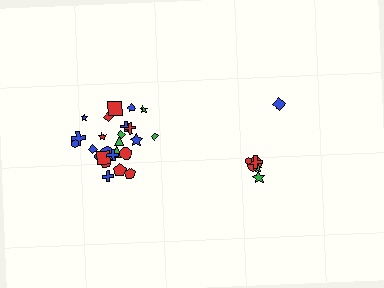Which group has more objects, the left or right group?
The left group.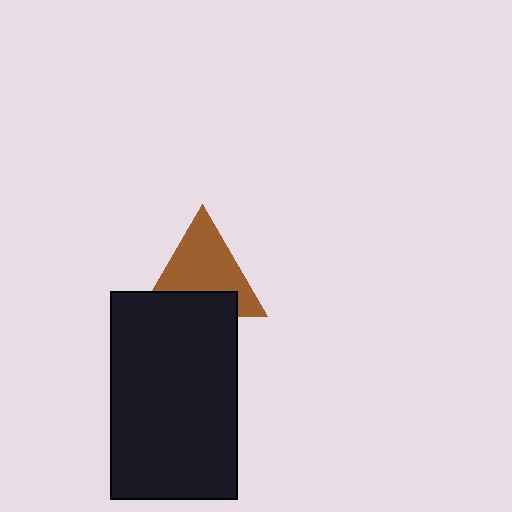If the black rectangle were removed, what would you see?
You would see the complete brown triangle.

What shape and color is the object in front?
The object in front is a black rectangle.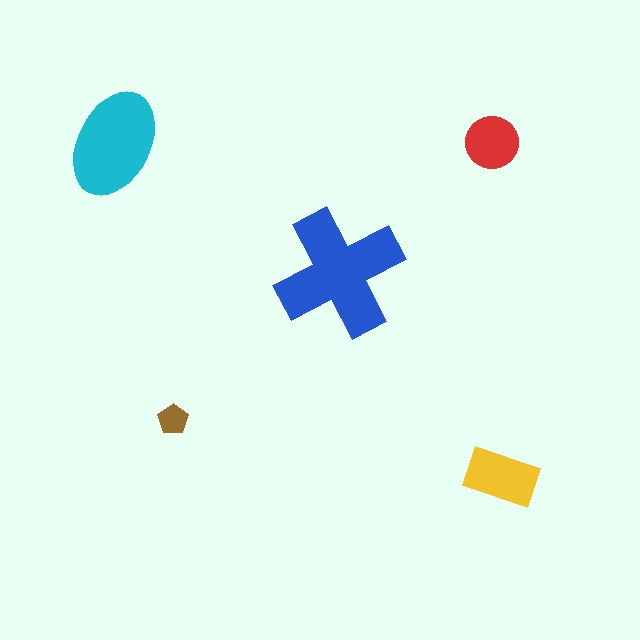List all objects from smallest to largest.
The brown pentagon, the red circle, the yellow rectangle, the cyan ellipse, the blue cross.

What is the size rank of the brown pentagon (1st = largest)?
5th.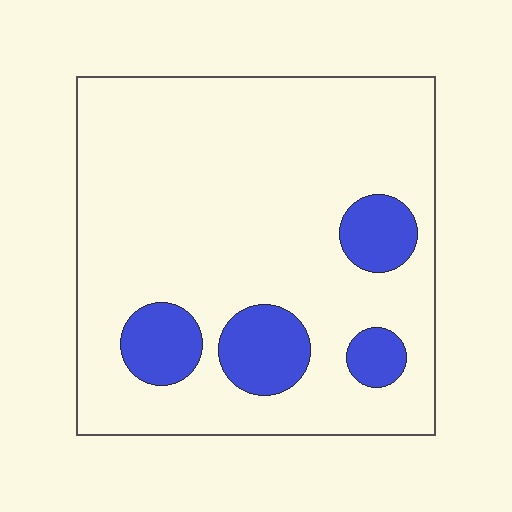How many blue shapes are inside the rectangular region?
4.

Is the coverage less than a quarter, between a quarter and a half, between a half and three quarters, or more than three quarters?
Less than a quarter.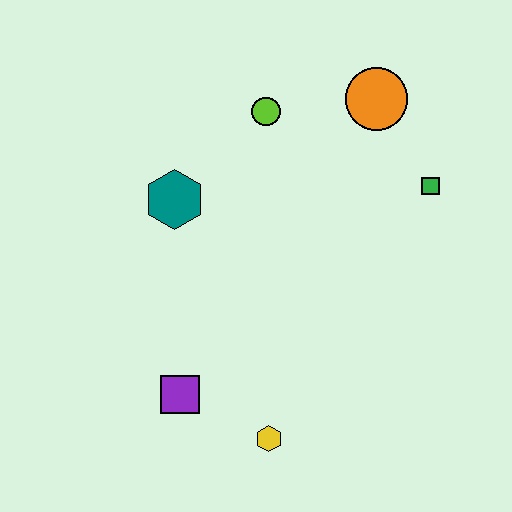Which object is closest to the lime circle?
The orange circle is closest to the lime circle.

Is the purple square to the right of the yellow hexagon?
No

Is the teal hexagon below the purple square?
No